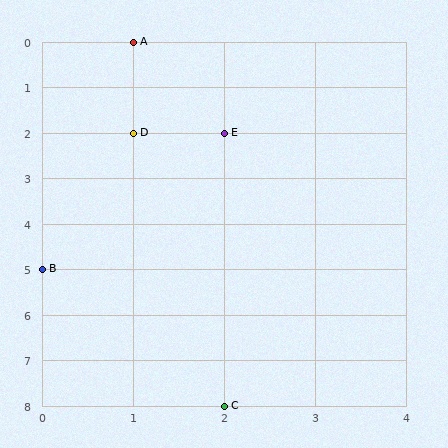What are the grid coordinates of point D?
Point D is at grid coordinates (1, 2).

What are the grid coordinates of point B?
Point B is at grid coordinates (0, 5).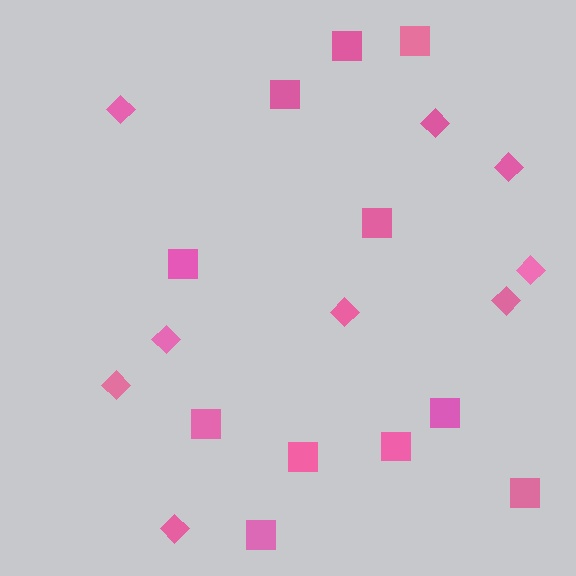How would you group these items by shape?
There are 2 groups: one group of diamonds (9) and one group of squares (11).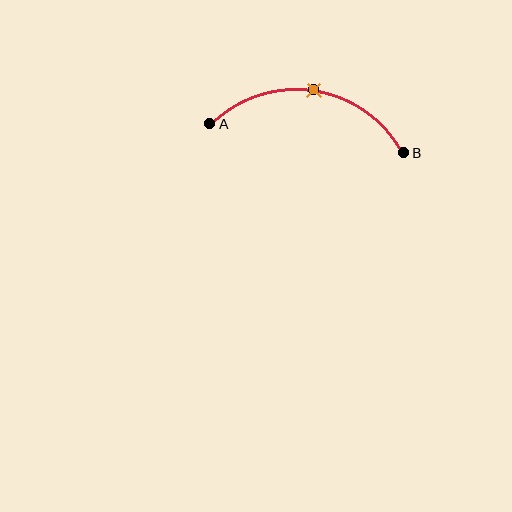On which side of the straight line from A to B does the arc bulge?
The arc bulges above the straight line connecting A and B.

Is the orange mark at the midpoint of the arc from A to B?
Yes. The orange mark lies on the arc at equal arc-length from both A and B — it is the arc midpoint.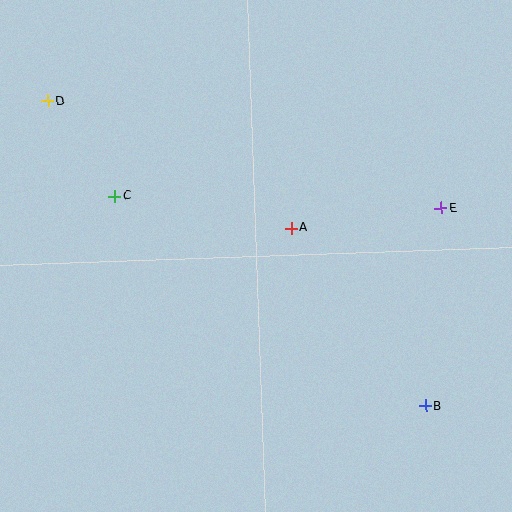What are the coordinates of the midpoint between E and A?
The midpoint between E and A is at (366, 218).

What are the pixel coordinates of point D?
Point D is at (48, 101).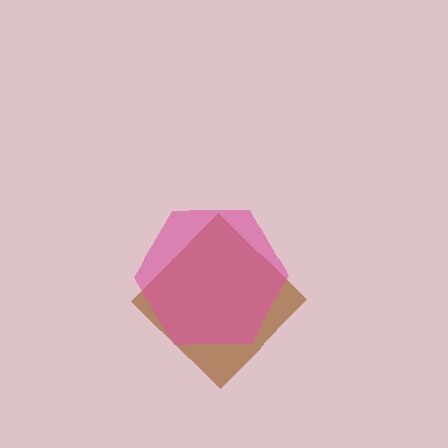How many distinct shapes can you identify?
There are 2 distinct shapes: a brown diamond, a pink hexagon.